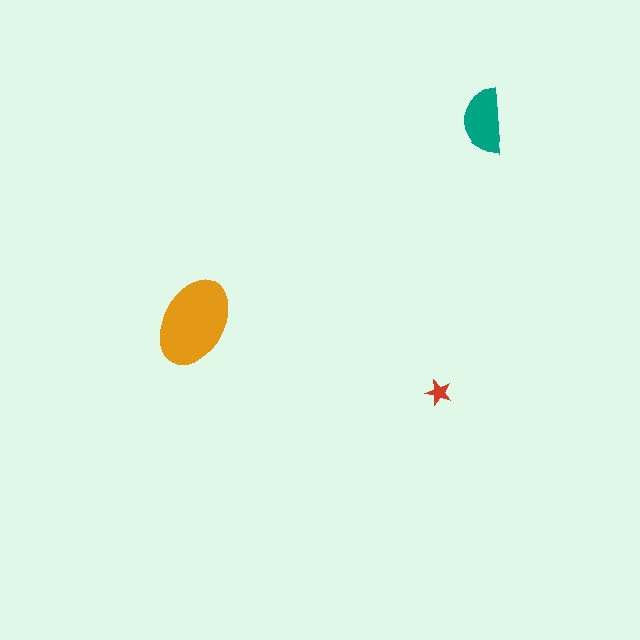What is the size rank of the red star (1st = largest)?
3rd.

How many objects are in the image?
There are 3 objects in the image.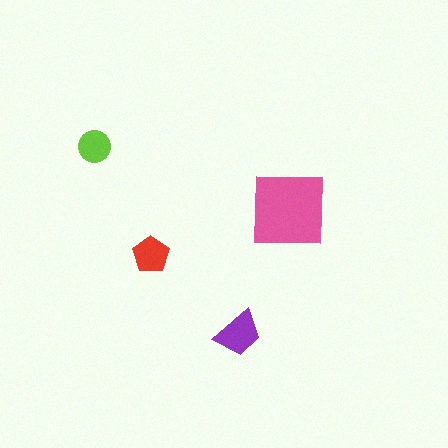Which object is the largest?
The pink square.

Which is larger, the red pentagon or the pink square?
The pink square.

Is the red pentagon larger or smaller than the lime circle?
Larger.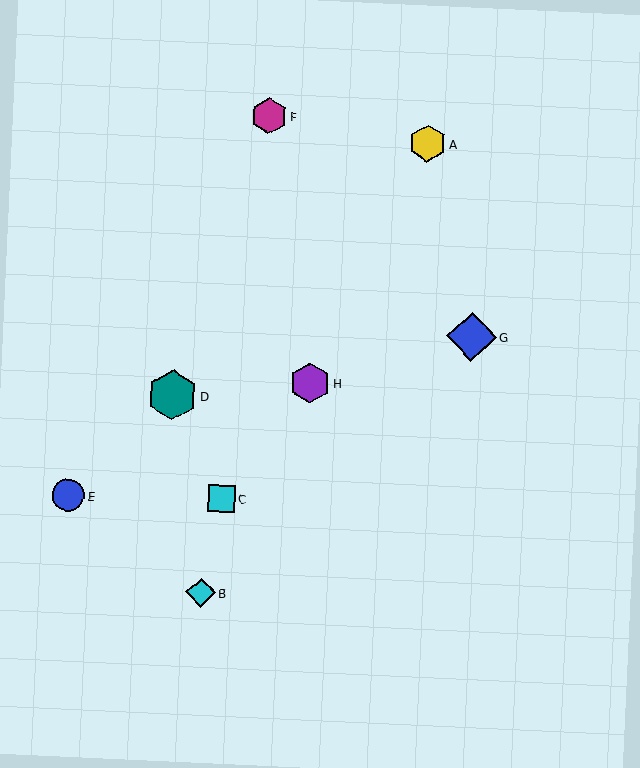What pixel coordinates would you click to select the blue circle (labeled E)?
Click at (68, 495) to select the blue circle E.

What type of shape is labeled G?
Shape G is a blue diamond.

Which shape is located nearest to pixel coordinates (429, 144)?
The yellow hexagon (labeled A) at (428, 143) is nearest to that location.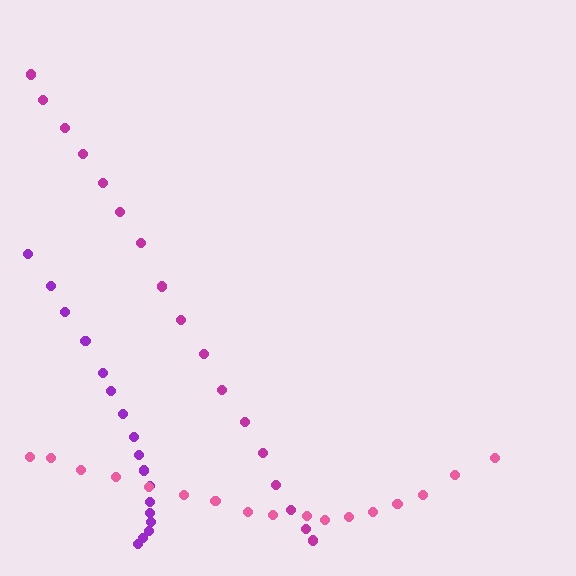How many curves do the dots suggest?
There are 3 distinct paths.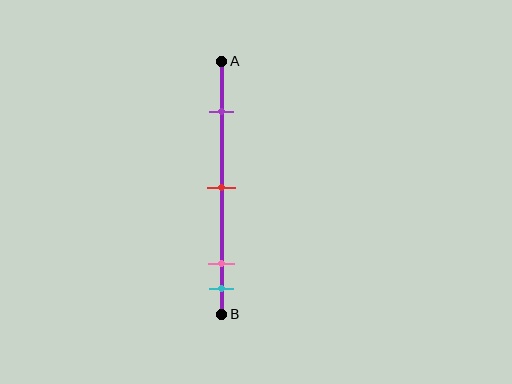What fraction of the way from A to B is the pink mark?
The pink mark is approximately 80% (0.8) of the way from A to B.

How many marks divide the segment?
There are 4 marks dividing the segment.